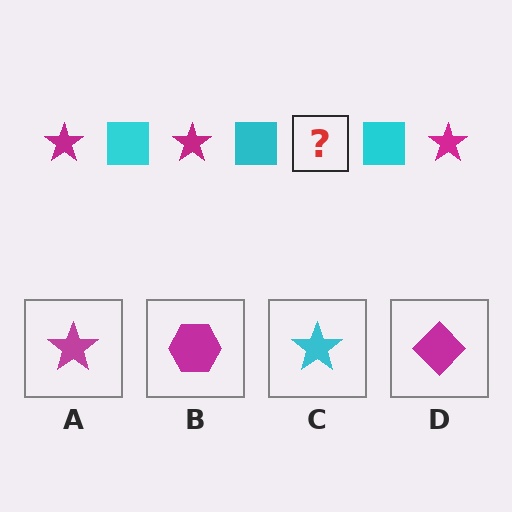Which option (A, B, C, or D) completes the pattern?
A.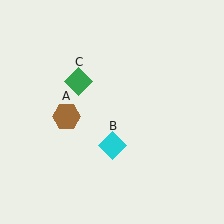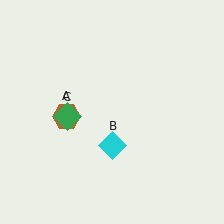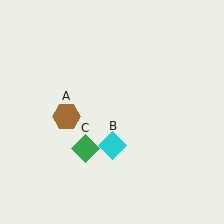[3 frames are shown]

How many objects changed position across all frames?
1 object changed position: green diamond (object C).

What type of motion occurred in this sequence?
The green diamond (object C) rotated counterclockwise around the center of the scene.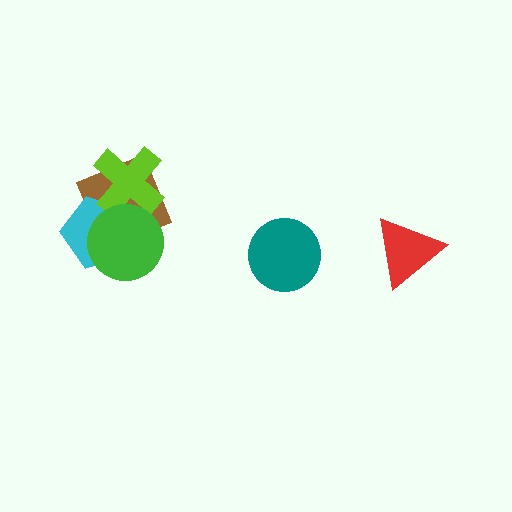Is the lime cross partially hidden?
Yes, it is partially covered by another shape.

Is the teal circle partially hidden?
No, no other shape covers it.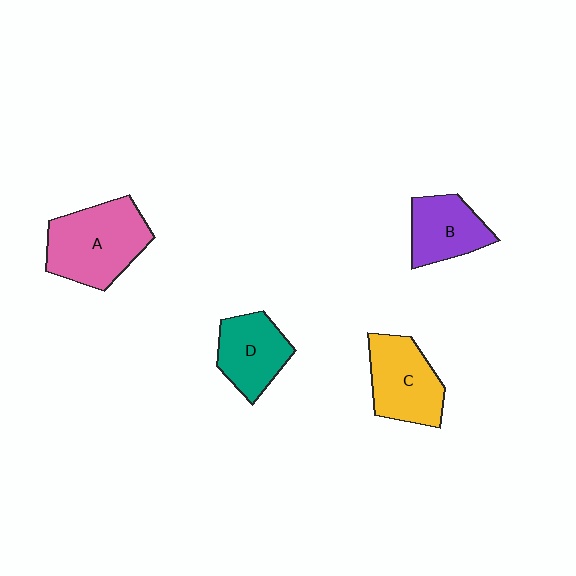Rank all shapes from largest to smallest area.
From largest to smallest: A (pink), C (yellow), D (teal), B (purple).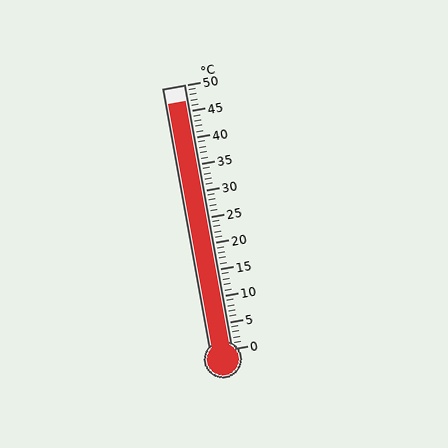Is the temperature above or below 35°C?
The temperature is above 35°C.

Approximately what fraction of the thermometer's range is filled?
The thermometer is filled to approximately 95% of its range.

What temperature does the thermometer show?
The thermometer shows approximately 47°C.